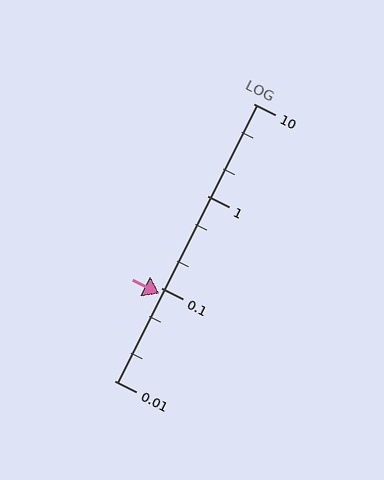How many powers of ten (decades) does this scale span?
The scale spans 3 decades, from 0.01 to 10.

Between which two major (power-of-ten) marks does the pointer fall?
The pointer is between 0.01 and 0.1.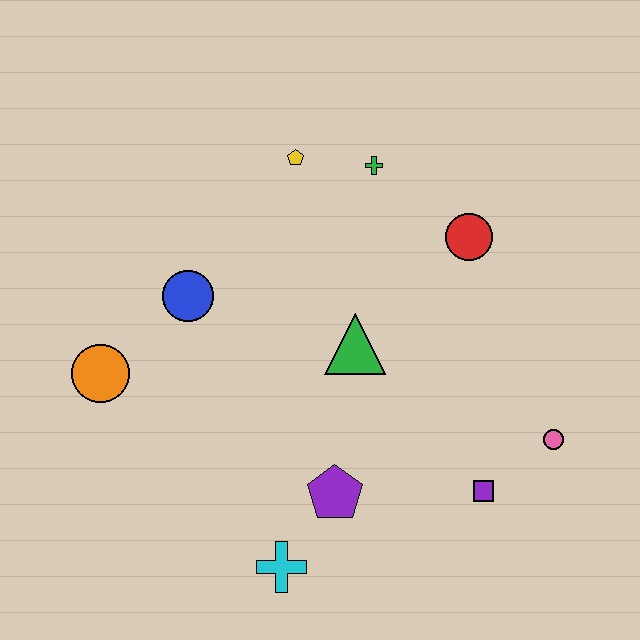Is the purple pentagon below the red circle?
Yes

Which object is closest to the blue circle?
The orange circle is closest to the blue circle.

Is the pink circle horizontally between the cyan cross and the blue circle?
No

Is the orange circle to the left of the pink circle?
Yes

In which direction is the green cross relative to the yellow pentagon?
The green cross is to the right of the yellow pentagon.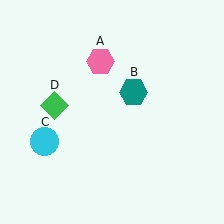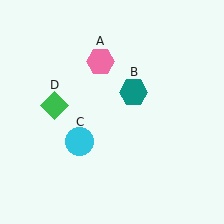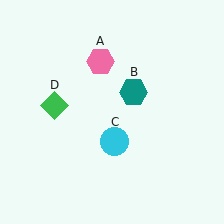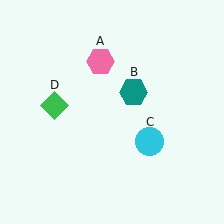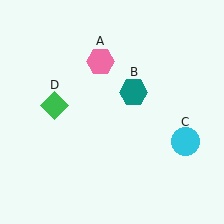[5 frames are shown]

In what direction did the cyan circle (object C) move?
The cyan circle (object C) moved right.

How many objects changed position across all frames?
1 object changed position: cyan circle (object C).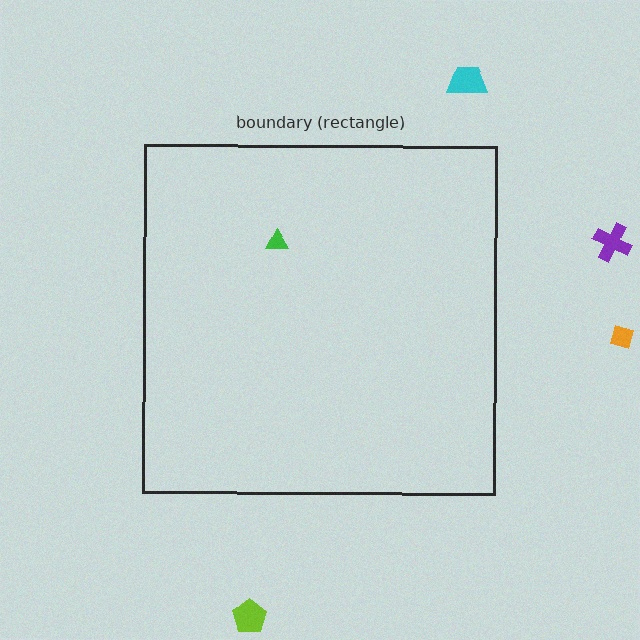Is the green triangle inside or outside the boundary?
Inside.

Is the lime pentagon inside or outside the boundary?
Outside.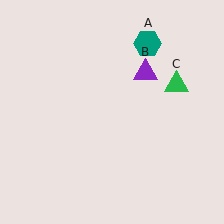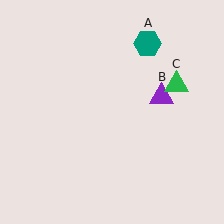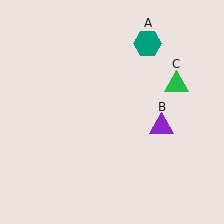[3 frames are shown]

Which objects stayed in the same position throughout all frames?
Teal hexagon (object A) and green triangle (object C) remained stationary.